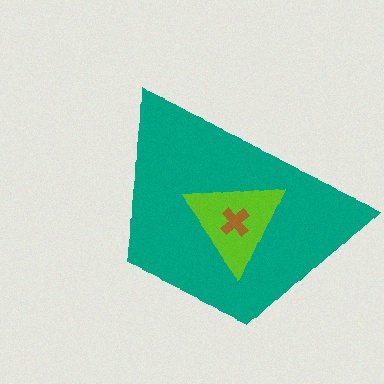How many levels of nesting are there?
3.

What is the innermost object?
The brown cross.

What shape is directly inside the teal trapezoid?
The lime triangle.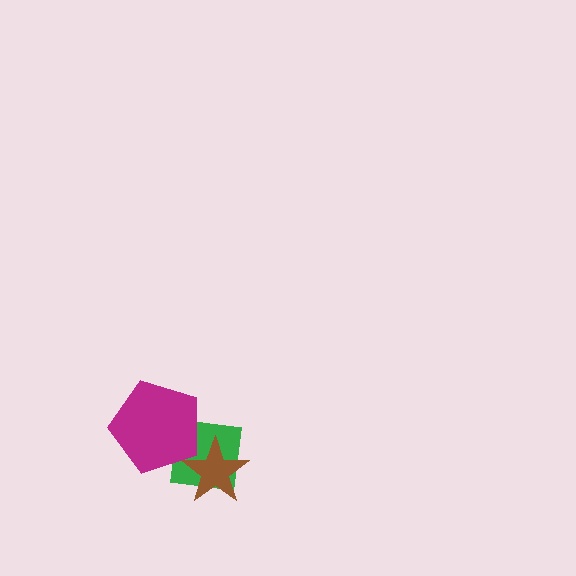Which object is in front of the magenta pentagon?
The brown star is in front of the magenta pentagon.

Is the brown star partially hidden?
No, no other shape covers it.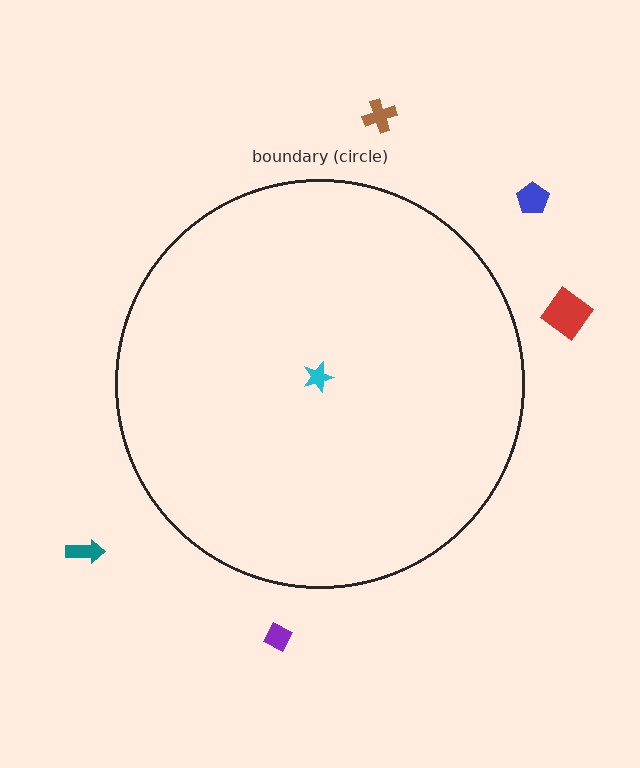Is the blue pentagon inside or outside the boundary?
Outside.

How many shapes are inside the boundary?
1 inside, 5 outside.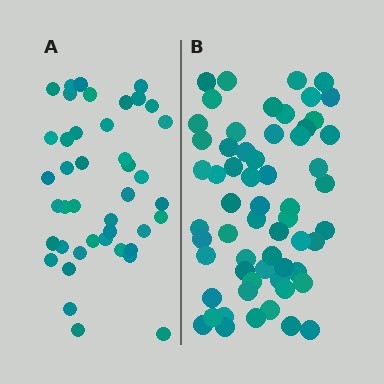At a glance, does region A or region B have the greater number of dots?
Region B (the right region) has more dots.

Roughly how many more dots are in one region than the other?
Region B has approximately 20 more dots than region A.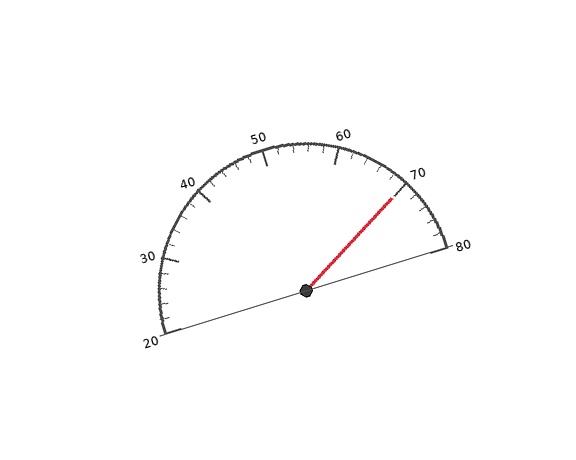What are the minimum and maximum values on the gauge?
The gauge ranges from 20 to 80.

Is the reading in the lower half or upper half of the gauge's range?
The reading is in the upper half of the range (20 to 80).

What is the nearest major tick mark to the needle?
The nearest major tick mark is 70.